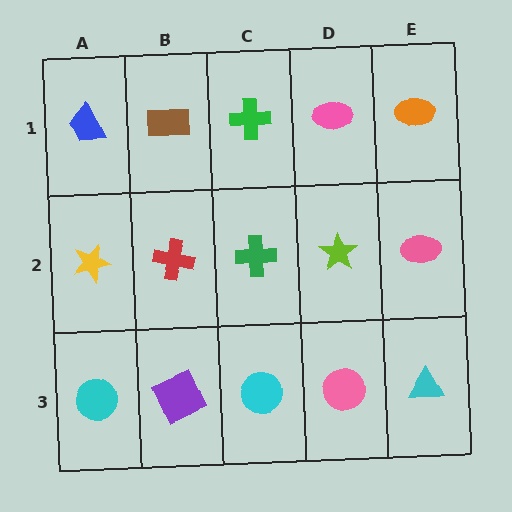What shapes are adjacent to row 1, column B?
A red cross (row 2, column B), a blue trapezoid (row 1, column A), a green cross (row 1, column C).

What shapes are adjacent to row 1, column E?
A pink ellipse (row 2, column E), a pink ellipse (row 1, column D).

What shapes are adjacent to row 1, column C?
A green cross (row 2, column C), a brown rectangle (row 1, column B), a pink ellipse (row 1, column D).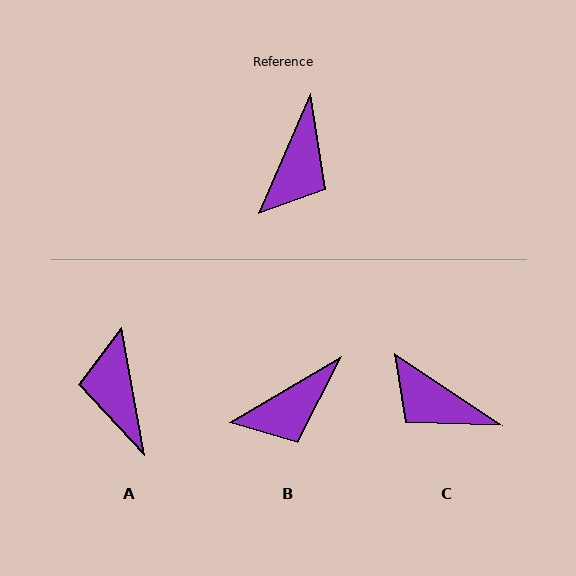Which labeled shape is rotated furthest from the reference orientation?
A, about 146 degrees away.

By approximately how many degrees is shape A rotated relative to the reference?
Approximately 146 degrees clockwise.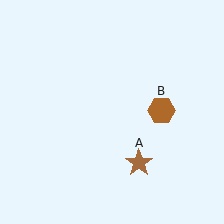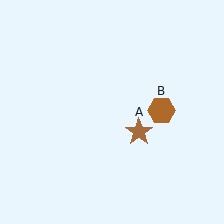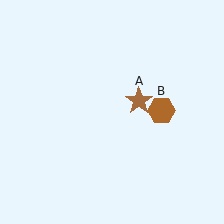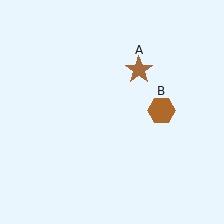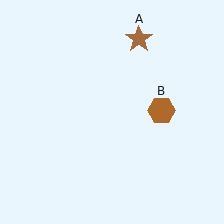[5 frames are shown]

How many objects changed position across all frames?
1 object changed position: brown star (object A).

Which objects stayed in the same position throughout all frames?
Brown hexagon (object B) remained stationary.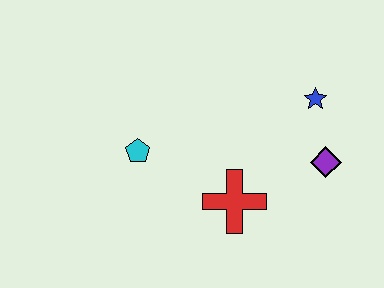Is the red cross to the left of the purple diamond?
Yes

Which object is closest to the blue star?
The purple diamond is closest to the blue star.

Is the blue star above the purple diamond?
Yes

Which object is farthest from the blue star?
The cyan pentagon is farthest from the blue star.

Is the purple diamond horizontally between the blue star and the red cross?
No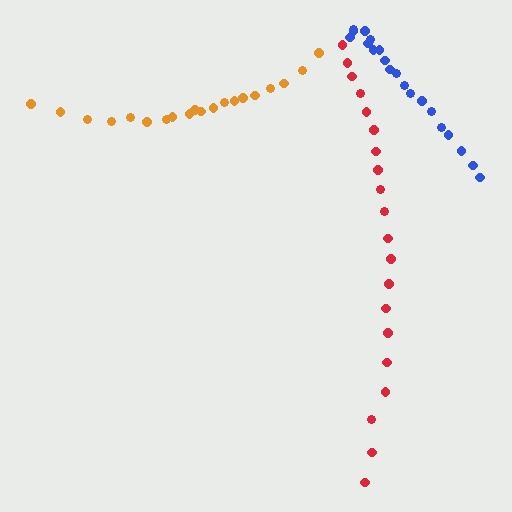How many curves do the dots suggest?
There are 3 distinct paths.